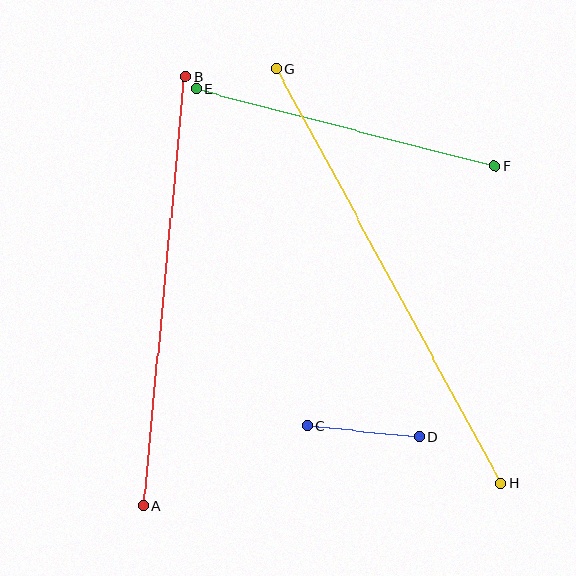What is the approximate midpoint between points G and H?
The midpoint is at approximately (388, 276) pixels.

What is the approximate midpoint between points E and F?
The midpoint is at approximately (346, 127) pixels.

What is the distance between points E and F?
The distance is approximately 308 pixels.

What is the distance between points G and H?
The distance is approximately 471 pixels.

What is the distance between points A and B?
The distance is approximately 431 pixels.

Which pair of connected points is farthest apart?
Points G and H are farthest apart.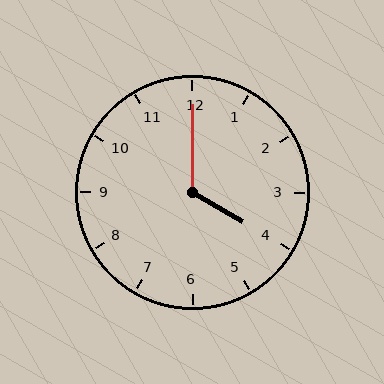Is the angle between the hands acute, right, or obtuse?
It is obtuse.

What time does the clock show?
4:00.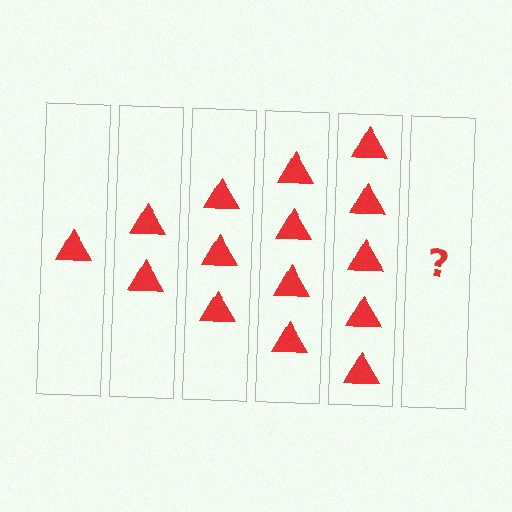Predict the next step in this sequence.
The next step is 6 triangles.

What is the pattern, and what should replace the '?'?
The pattern is that each step adds one more triangle. The '?' should be 6 triangles.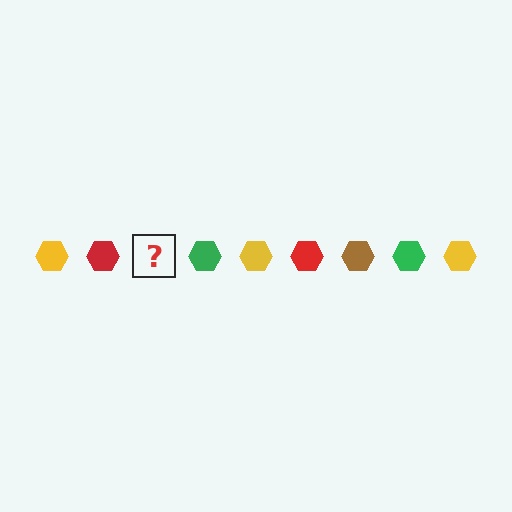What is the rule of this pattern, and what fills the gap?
The rule is that the pattern cycles through yellow, red, brown, green hexagons. The gap should be filled with a brown hexagon.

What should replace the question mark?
The question mark should be replaced with a brown hexagon.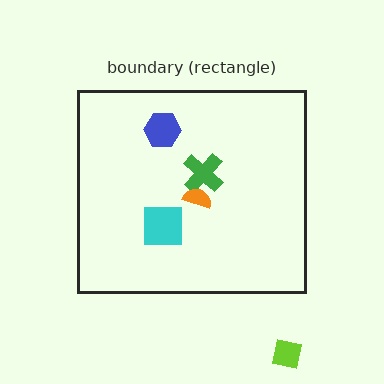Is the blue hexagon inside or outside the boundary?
Inside.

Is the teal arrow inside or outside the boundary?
Inside.